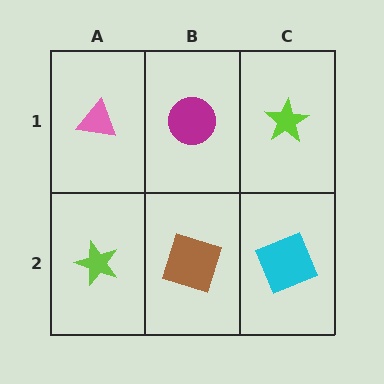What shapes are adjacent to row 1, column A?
A lime star (row 2, column A), a magenta circle (row 1, column B).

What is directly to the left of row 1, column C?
A magenta circle.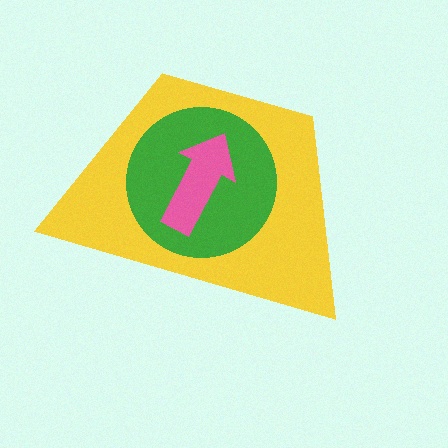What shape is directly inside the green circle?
The pink arrow.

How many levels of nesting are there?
3.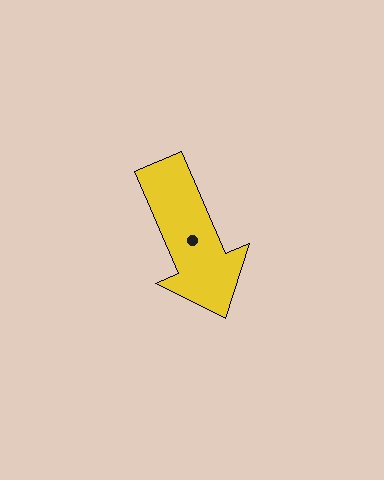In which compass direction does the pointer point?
Southeast.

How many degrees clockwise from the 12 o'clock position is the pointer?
Approximately 157 degrees.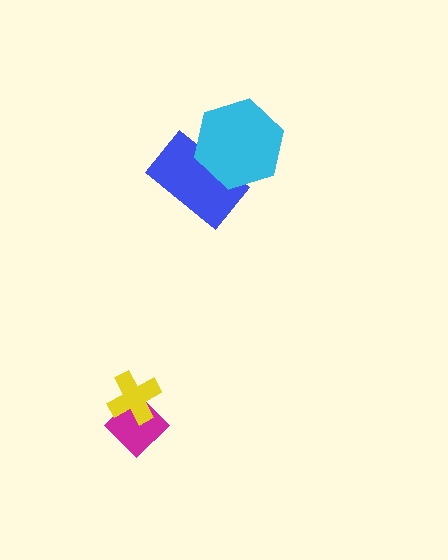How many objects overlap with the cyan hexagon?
1 object overlaps with the cyan hexagon.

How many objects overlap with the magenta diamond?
1 object overlaps with the magenta diamond.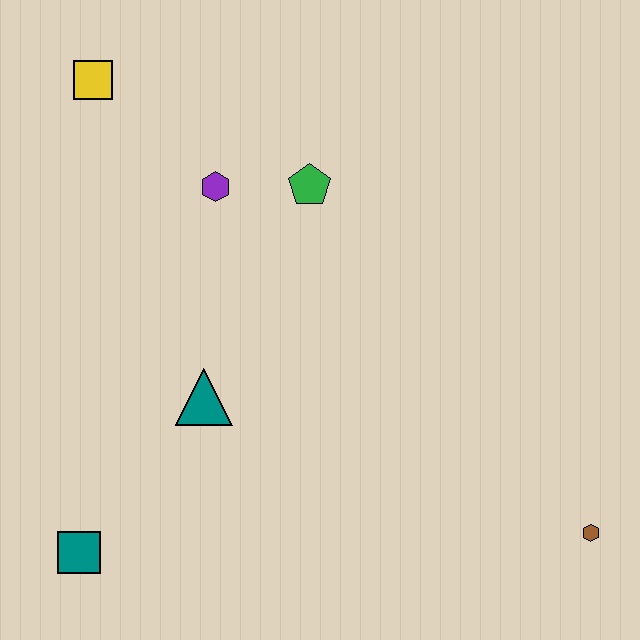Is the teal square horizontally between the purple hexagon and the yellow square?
No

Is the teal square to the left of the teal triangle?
Yes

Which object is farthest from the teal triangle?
The brown hexagon is farthest from the teal triangle.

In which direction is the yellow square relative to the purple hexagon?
The yellow square is to the left of the purple hexagon.